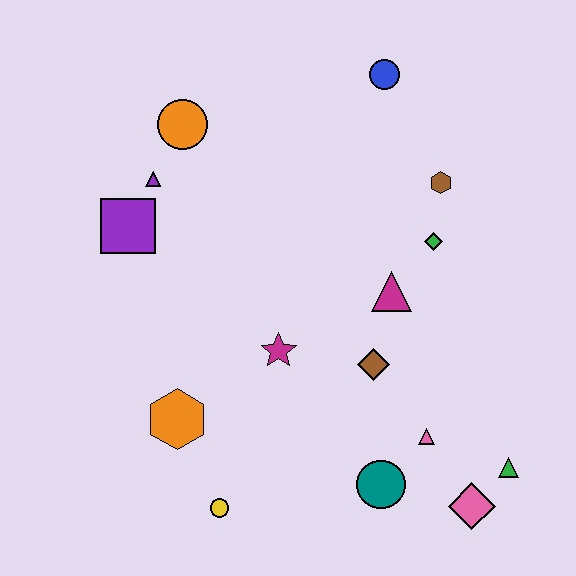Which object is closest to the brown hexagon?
The green diamond is closest to the brown hexagon.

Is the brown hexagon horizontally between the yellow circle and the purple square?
No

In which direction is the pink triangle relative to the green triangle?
The pink triangle is to the left of the green triangle.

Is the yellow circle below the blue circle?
Yes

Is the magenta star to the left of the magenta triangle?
Yes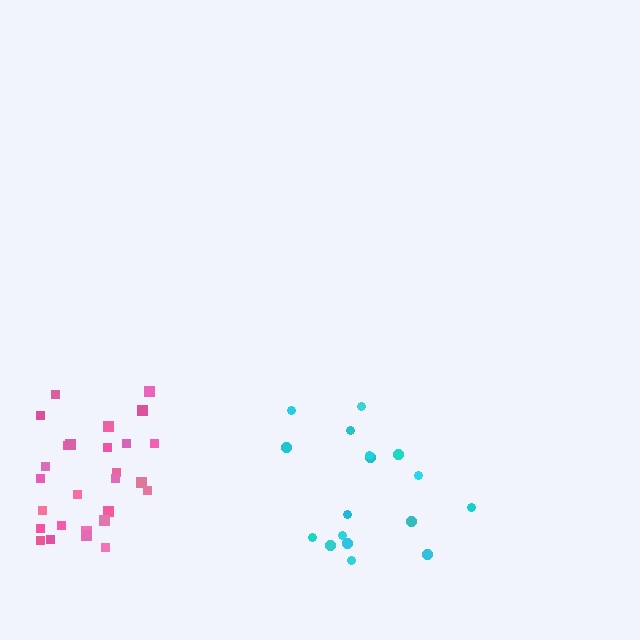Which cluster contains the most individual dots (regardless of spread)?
Pink (27).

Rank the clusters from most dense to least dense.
pink, cyan.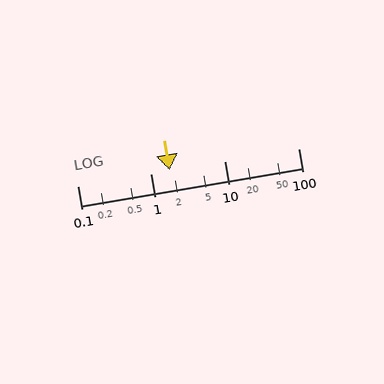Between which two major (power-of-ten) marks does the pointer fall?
The pointer is between 1 and 10.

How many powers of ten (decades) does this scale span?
The scale spans 3 decades, from 0.1 to 100.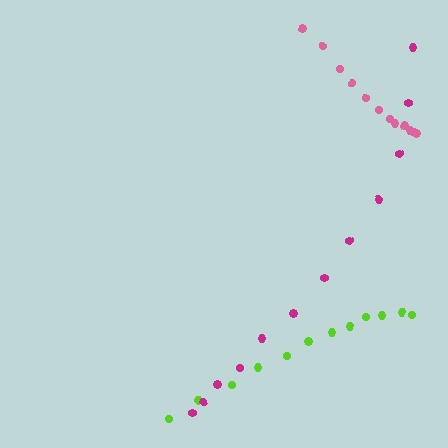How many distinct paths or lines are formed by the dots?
There are 3 distinct paths.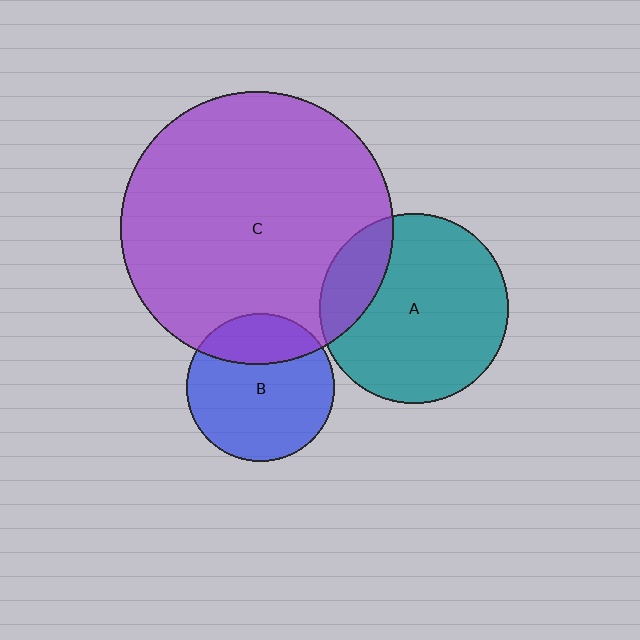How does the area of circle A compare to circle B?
Approximately 1.7 times.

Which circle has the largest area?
Circle C (purple).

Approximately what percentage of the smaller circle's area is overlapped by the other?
Approximately 20%.